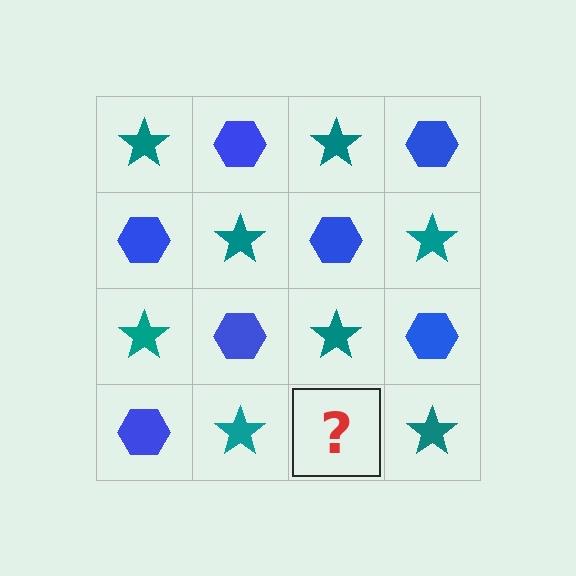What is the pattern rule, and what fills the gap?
The rule is that it alternates teal star and blue hexagon in a checkerboard pattern. The gap should be filled with a blue hexagon.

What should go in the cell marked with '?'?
The missing cell should contain a blue hexagon.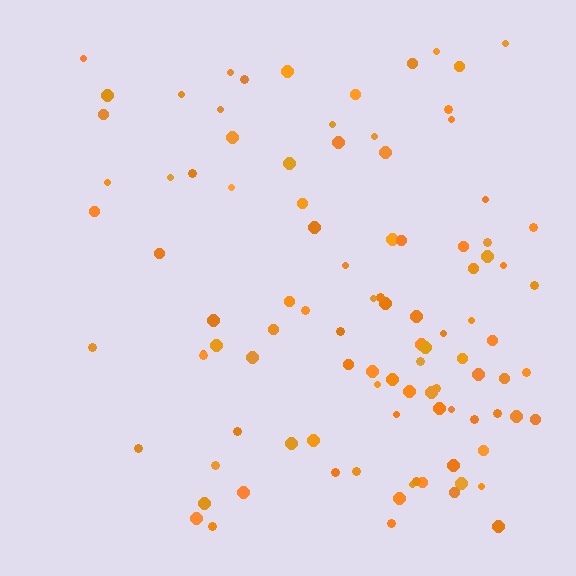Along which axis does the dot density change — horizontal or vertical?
Horizontal.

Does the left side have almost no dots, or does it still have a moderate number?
Still a moderate number, just noticeably fewer than the right.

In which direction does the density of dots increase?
From left to right, with the right side densest.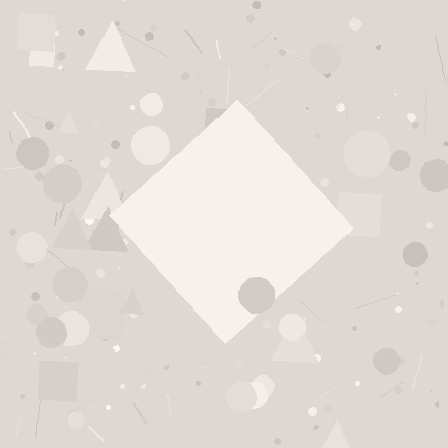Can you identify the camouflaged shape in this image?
The camouflaged shape is a diamond.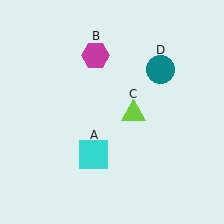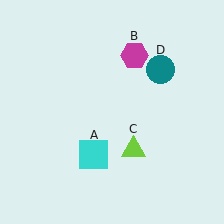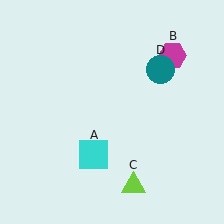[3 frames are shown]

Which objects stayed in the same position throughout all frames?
Cyan square (object A) and teal circle (object D) remained stationary.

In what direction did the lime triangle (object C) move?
The lime triangle (object C) moved down.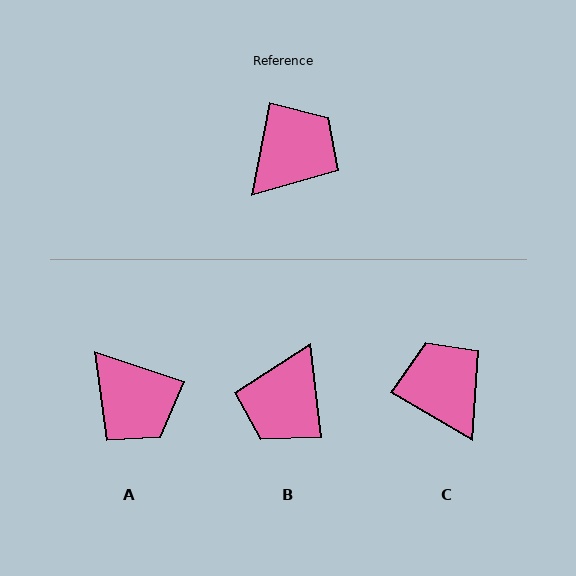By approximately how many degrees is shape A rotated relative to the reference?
Approximately 98 degrees clockwise.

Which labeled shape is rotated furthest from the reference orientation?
B, about 163 degrees away.